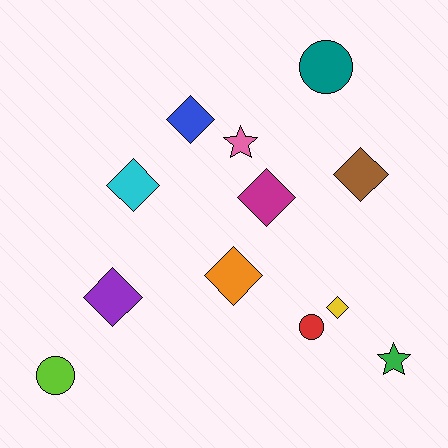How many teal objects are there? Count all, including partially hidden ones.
There is 1 teal object.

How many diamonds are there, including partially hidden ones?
There are 7 diamonds.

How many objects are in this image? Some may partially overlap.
There are 12 objects.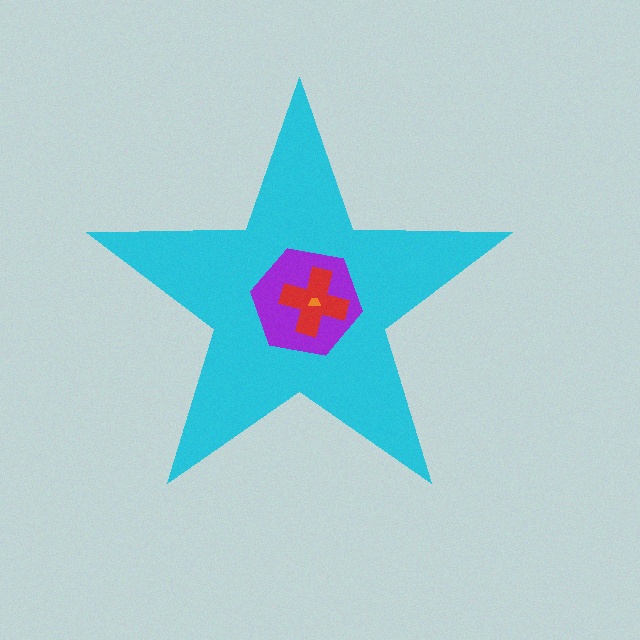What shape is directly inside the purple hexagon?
The red cross.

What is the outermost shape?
The cyan star.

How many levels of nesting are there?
4.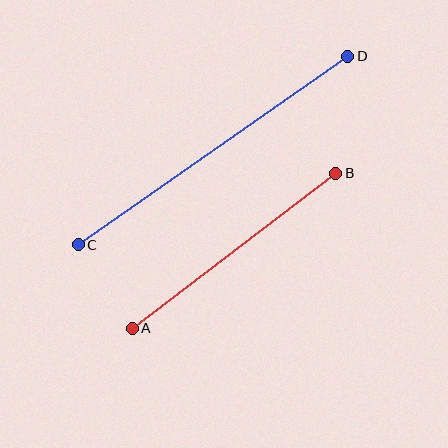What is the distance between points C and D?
The distance is approximately 329 pixels.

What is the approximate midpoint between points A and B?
The midpoint is at approximately (234, 251) pixels.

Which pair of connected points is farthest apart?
Points C and D are farthest apart.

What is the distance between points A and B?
The distance is approximately 256 pixels.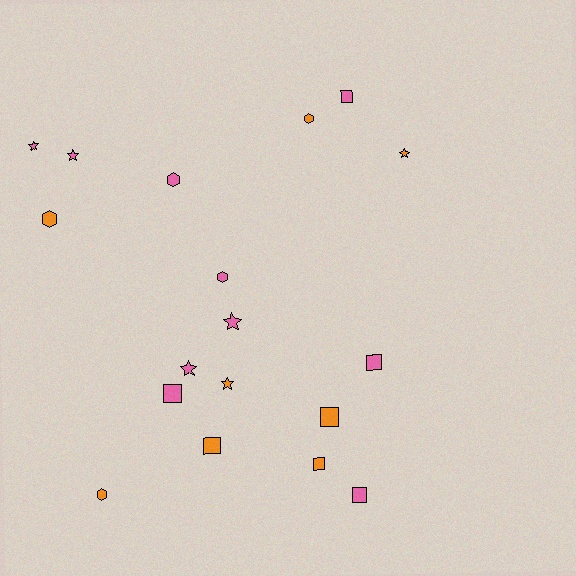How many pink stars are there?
There are 4 pink stars.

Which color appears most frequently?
Pink, with 10 objects.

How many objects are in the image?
There are 18 objects.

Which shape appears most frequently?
Square, with 7 objects.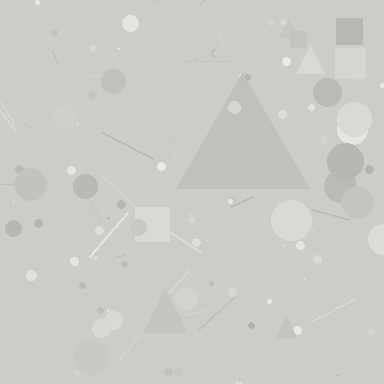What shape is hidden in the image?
A triangle is hidden in the image.